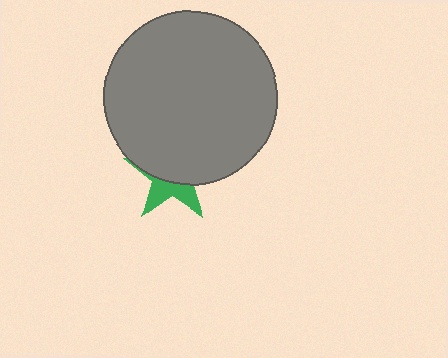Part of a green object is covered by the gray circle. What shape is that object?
It is a star.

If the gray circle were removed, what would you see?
You would see the complete green star.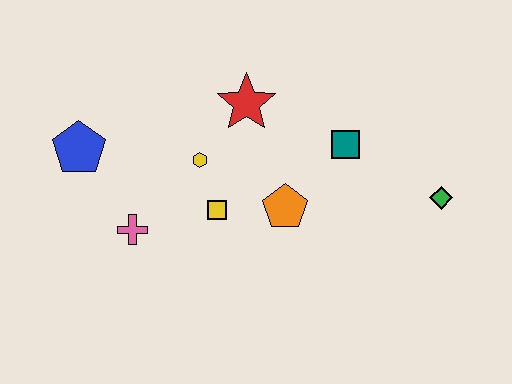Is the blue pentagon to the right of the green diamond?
No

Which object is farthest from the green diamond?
The blue pentagon is farthest from the green diamond.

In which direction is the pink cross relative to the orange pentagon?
The pink cross is to the left of the orange pentagon.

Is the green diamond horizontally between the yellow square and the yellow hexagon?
No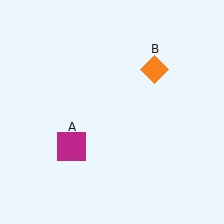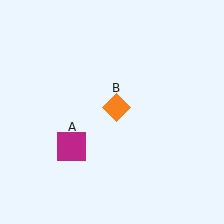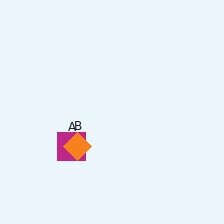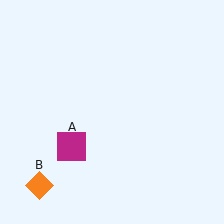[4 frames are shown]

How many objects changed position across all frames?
1 object changed position: orange diamond (object B).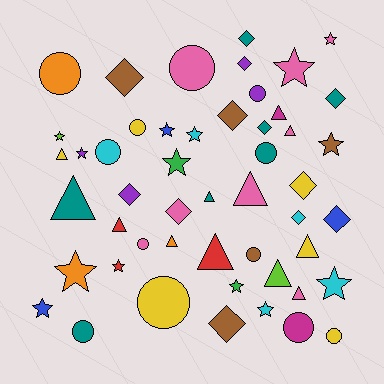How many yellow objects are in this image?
There are 6 yellow objects.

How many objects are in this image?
There are 50 objects.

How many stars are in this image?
There are 14 stars.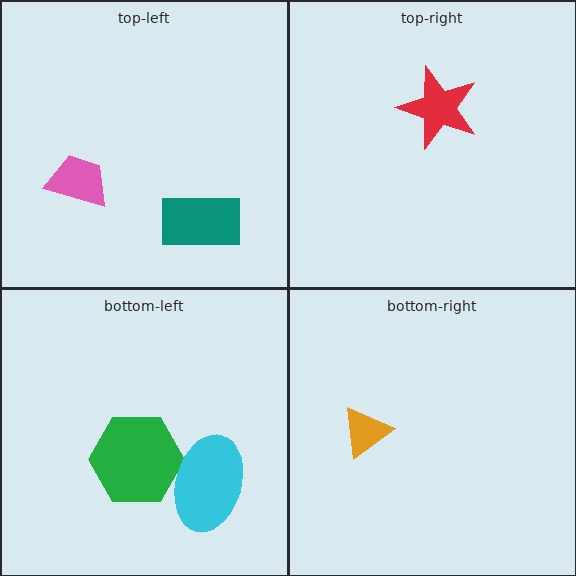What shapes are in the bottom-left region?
The green hexagon, the cyan ellipse.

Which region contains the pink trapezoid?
The top-left region.